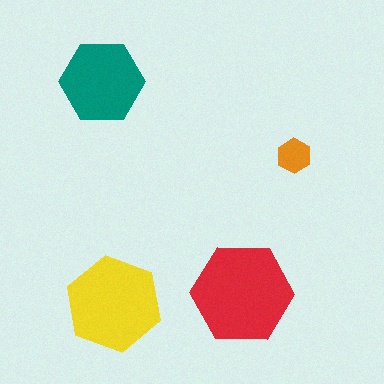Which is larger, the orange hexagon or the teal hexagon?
The teal one.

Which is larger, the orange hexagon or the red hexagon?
The red one.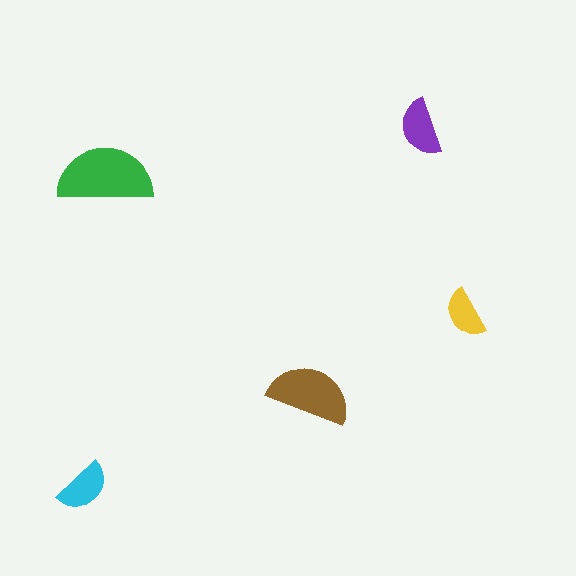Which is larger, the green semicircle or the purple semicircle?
The green one.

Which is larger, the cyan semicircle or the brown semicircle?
The brown one.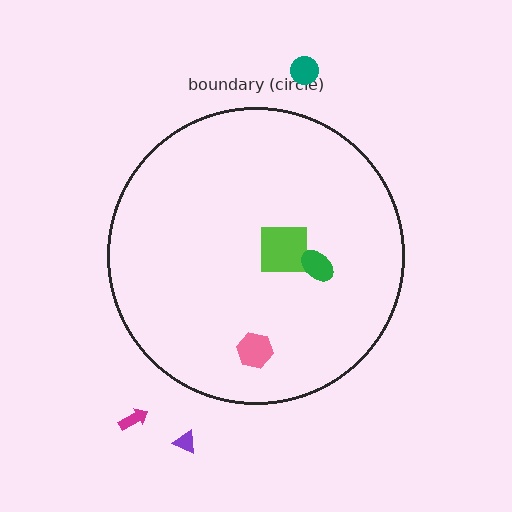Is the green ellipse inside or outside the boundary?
Inside.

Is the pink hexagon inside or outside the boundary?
Inside.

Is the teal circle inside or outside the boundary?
Outside.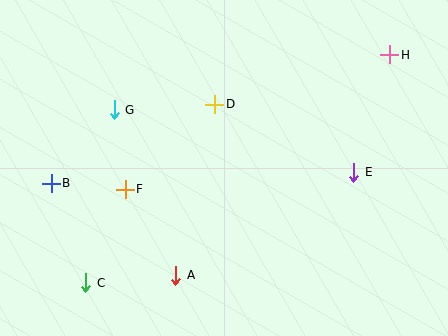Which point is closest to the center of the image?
Point D at (215, 104) is closest to the center.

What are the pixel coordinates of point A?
Point A is at (176, 275).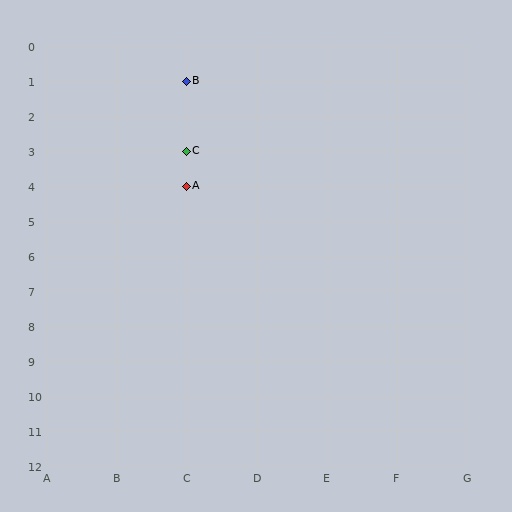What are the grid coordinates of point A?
Point A is at grid coordinates (C, 4).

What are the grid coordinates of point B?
Point B is at grid coordinates (C, 1).